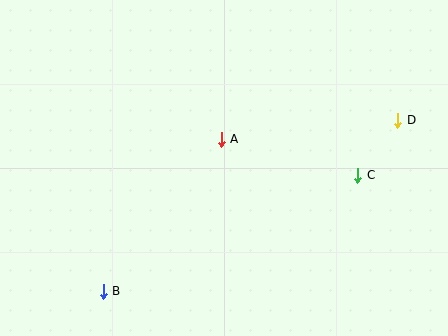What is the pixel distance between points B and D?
The distance between B and D is 340 pixels.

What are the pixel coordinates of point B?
Point B is at (103, 291).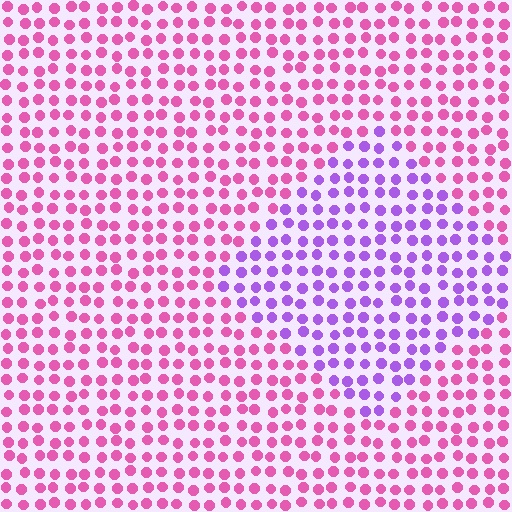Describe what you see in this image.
The image is filled with small pink elements in a uniform arrangement. A diamond-shaped region is visible where the elements are tinted to a slightly different hue, forming a subtle color boundary.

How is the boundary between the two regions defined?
The boundary is defined purely by a slight shift in hue (about 49 degrees). Spacing, size, and orientation are identical on both sides.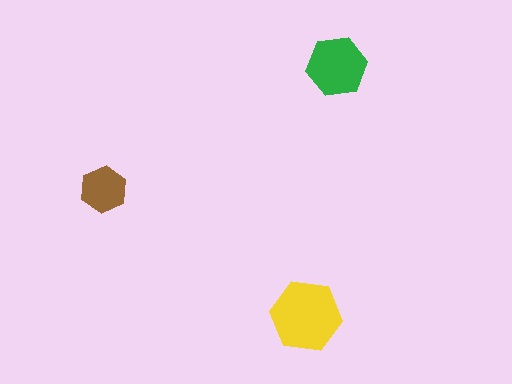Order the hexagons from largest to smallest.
the yellow one, the green one, the brown one.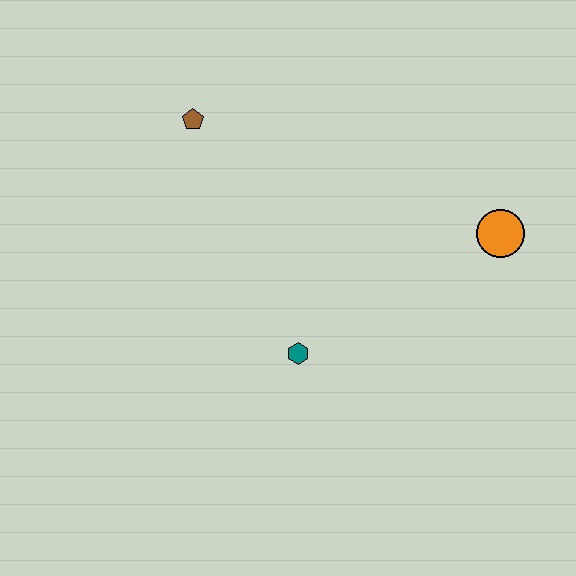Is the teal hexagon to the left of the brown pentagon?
No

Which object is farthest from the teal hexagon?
The brown pentagon is farthest from the teal hexagon.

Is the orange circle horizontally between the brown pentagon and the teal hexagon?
No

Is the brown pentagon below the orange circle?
No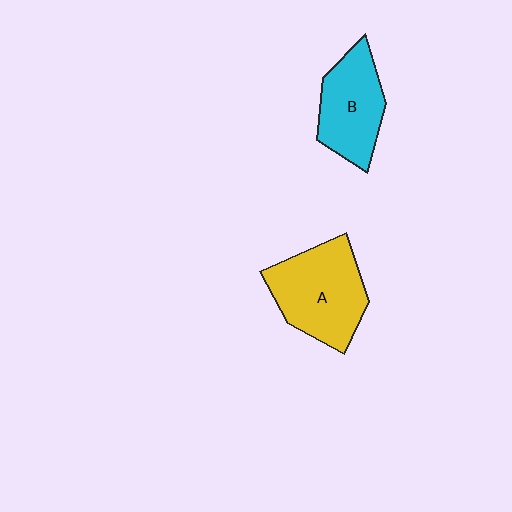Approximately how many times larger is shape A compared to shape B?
Approximately 1.3 times.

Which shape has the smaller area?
Shape B (cyan).